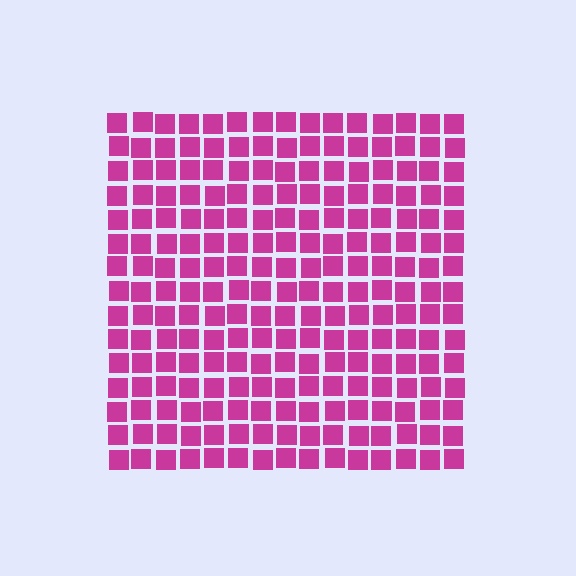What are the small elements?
The small elements are squares.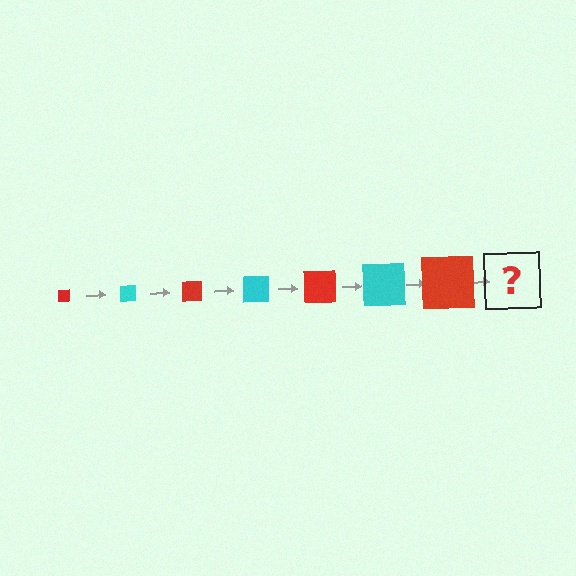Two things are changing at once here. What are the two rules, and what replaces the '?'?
The two rules are that the square grows larger each step and the color cycles through red and cyan. The '?' should be a cyan square, larger than the previous one.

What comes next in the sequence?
The next element should be a cyan square, larger than the previous one.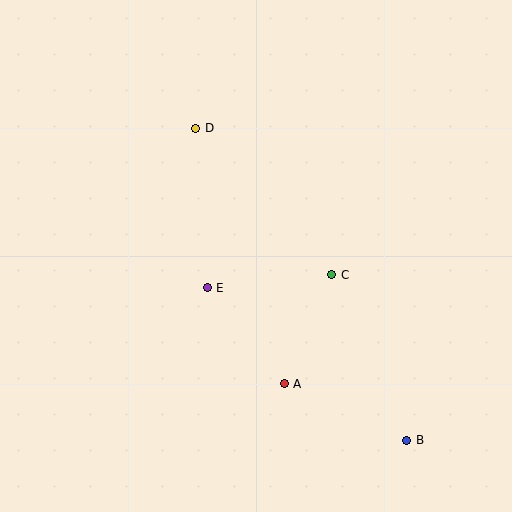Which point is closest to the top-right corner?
Point C is closest to the top-right corner.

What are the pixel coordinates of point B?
Point B is at (407, 440).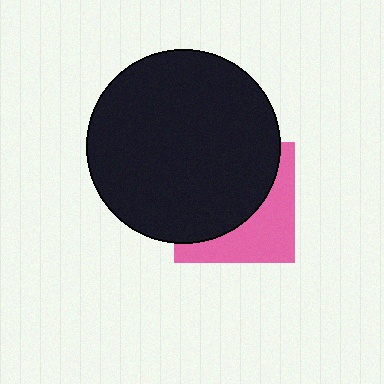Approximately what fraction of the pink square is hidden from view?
Roughly 60% of the pink square is hidden behind the black circle.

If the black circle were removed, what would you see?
You would see the complete pink square.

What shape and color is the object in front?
The object in front is a black circle.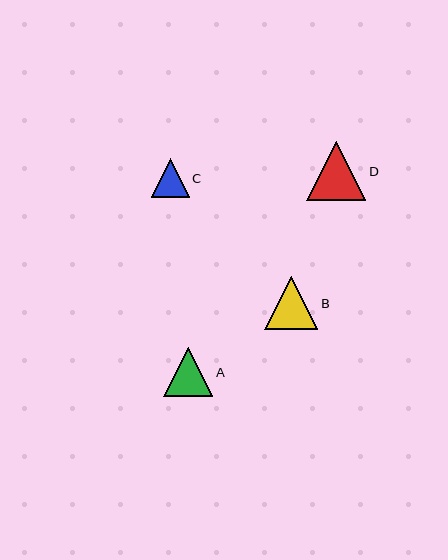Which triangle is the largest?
Triangle D is the largest with a size of approximately 59 pixels.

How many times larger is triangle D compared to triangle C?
Triangle D is approximately 1.6 times the size of triangle C.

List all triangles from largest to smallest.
From largest to smallest: D, B, A, C.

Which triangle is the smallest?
Triangle C is the smallest with a size of approximately 38 pixels.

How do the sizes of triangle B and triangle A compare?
Triangle B and triangle A are approximately the same size.